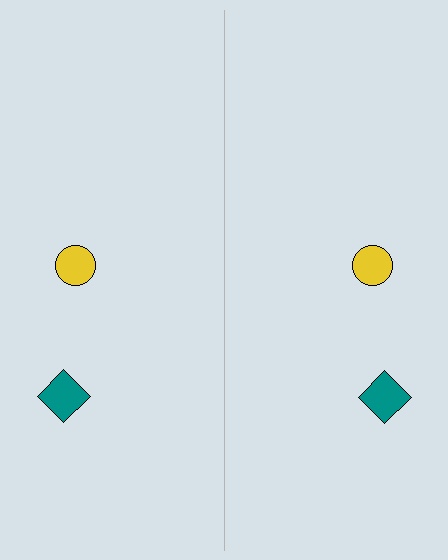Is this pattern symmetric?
Yes, this pattern has bilateral (reflection) symmetry.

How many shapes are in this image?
There are 4 shapes in this image.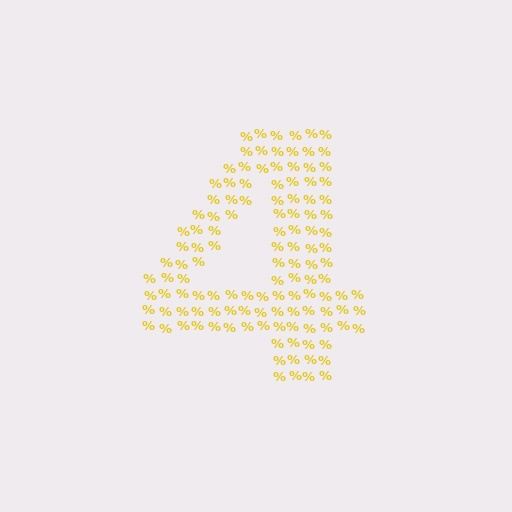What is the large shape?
The large shape is the digit 4.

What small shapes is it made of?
It is made of small percent signs.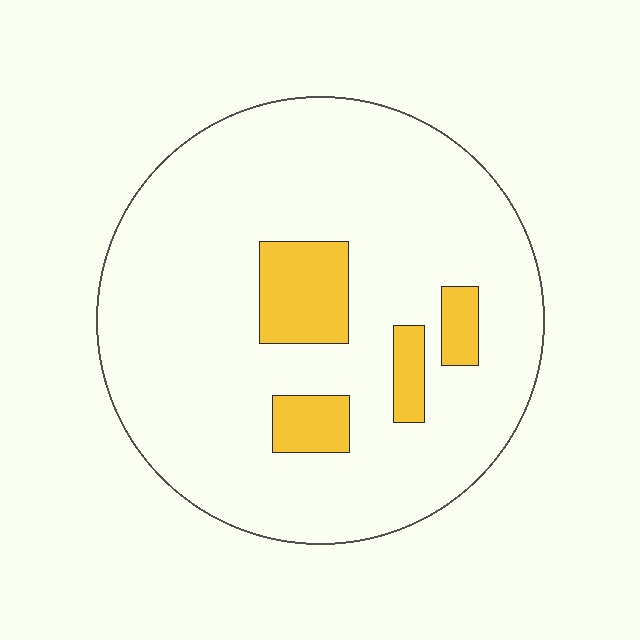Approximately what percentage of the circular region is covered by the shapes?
Approximately 15%.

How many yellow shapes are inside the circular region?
4.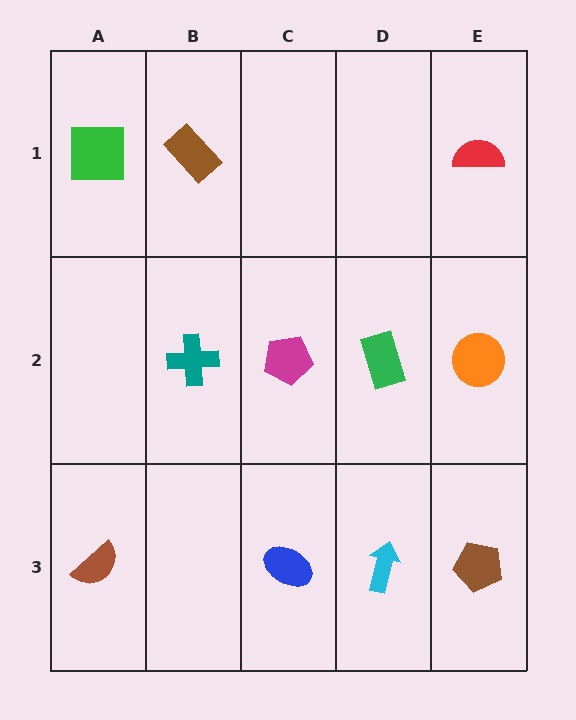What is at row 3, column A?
A brown semicircle.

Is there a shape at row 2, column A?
No, that cell is empty.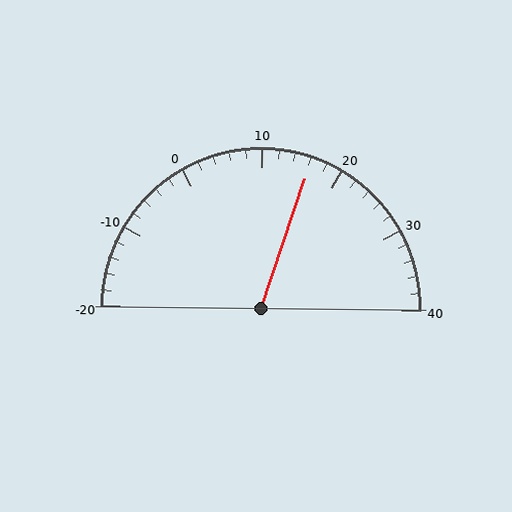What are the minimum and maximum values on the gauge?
The gauge ranges from -20 to 40.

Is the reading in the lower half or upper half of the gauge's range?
The reading is in the upper half of the range (-20 to 40).